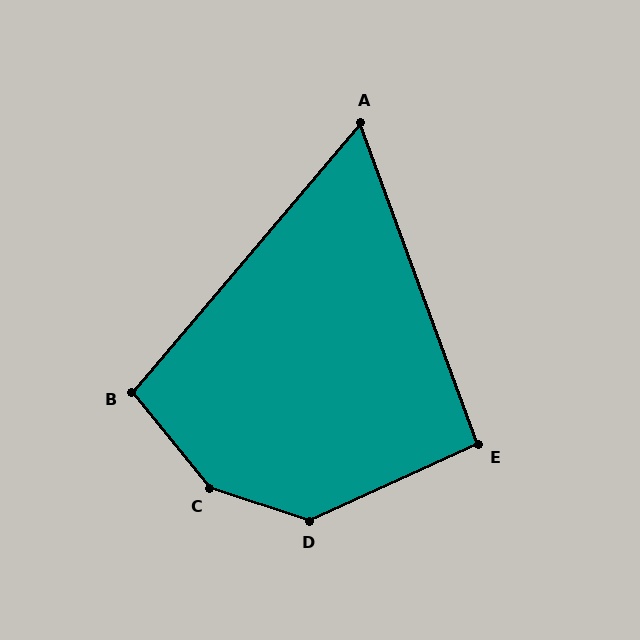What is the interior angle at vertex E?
Approximately 94 degrees (approximately right).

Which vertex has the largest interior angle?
C, at approximately 147 degrees.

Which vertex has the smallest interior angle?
A, at approximately 60 degrees.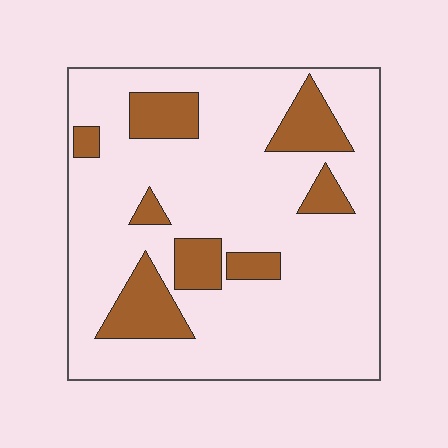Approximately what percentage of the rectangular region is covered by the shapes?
Approximately 20%.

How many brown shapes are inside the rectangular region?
8.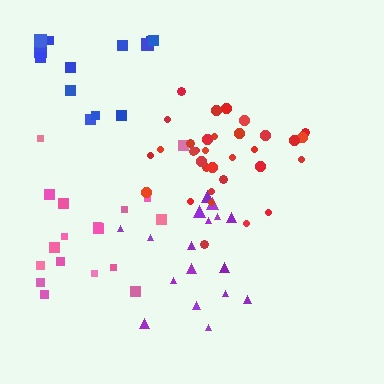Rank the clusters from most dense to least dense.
red, purple, pink, blue.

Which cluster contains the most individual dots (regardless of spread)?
Red (33).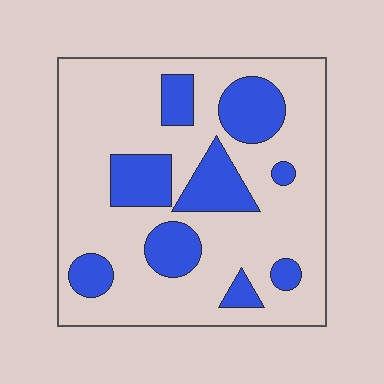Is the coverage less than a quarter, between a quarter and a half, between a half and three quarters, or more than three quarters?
Between a quarter and a half.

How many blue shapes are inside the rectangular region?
9.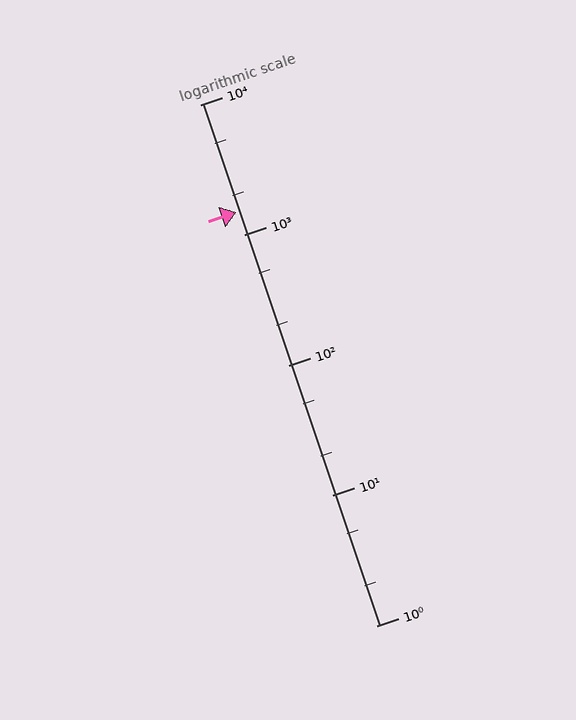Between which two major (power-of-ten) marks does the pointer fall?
The pointer is between 1000 and 10000.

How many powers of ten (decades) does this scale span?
The scale spans 4 decades, from 1 to 10000.